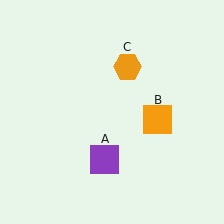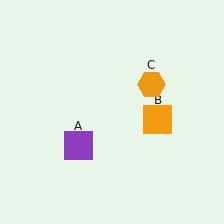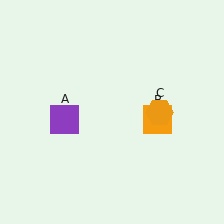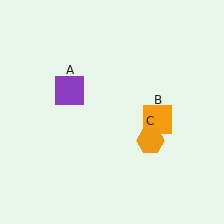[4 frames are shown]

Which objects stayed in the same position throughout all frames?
Orange square (object B) remained stationary.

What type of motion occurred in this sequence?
The purple square (object A), orange hexagon (object C) rotated clockwise around the center of the scene.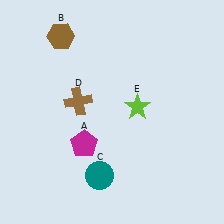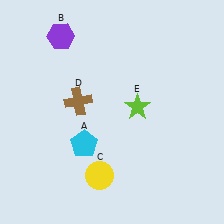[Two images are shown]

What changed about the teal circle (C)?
In Image 1, C is teal. In Image 2, it changed to yellow.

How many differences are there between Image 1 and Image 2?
There are 3 differences between the two images.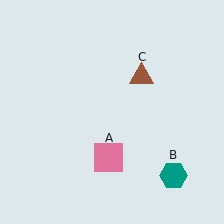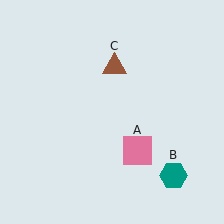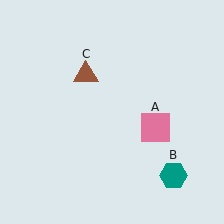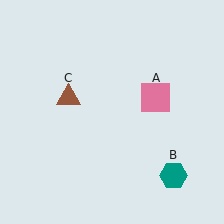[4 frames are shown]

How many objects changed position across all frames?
2 objects changed position: pink square (object A), brown triangle (object C).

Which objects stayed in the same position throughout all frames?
Teal hexagon (object B) remained stationary.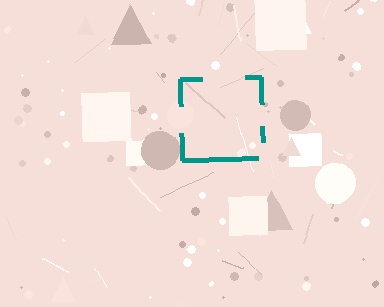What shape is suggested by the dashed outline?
The dashed outline suggests a square.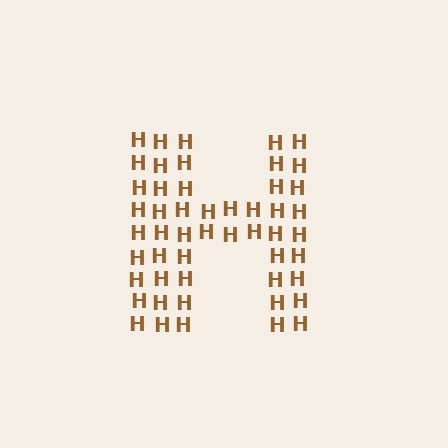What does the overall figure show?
The overall figure shows the letter H.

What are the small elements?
The small elements are letter H's.